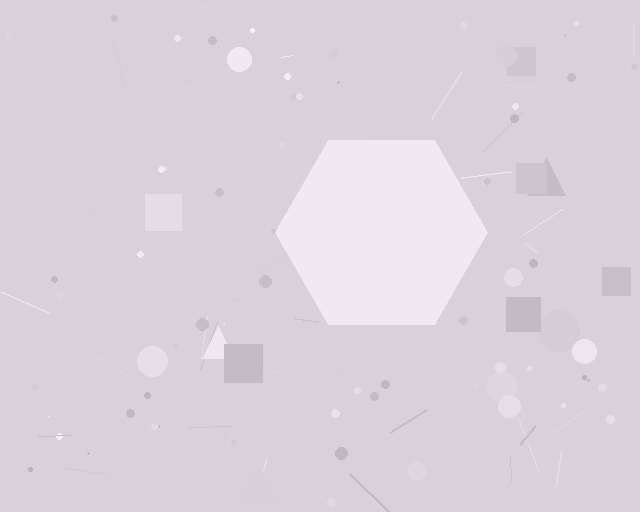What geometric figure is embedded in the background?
A hexagon is embedded in the background.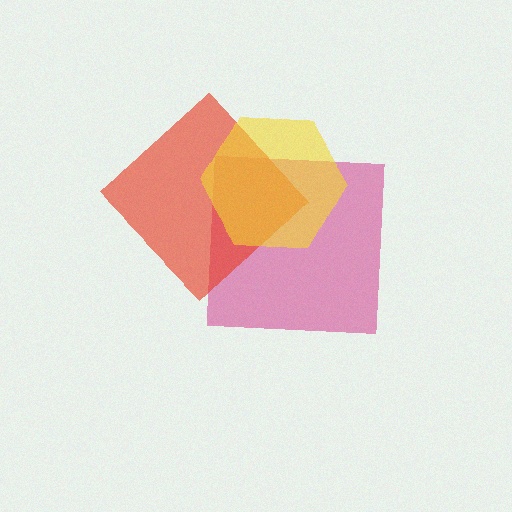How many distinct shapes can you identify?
There are 3 distinct shapes: a magenta square, a red diamond, a yellow hexagon.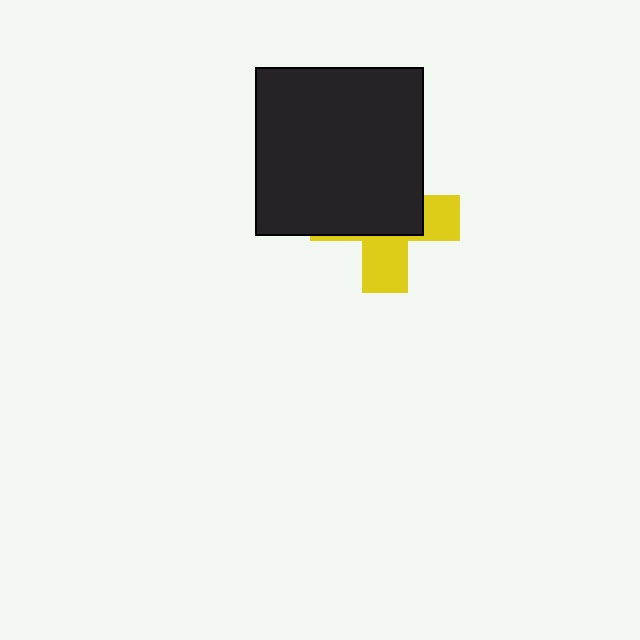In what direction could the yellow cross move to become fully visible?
The yellow cross could move down. That would shift it out from behind the black square entirely.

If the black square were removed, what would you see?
You would see the complete yellow cross.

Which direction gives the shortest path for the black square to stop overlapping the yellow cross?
Moving up gives the shortest separation.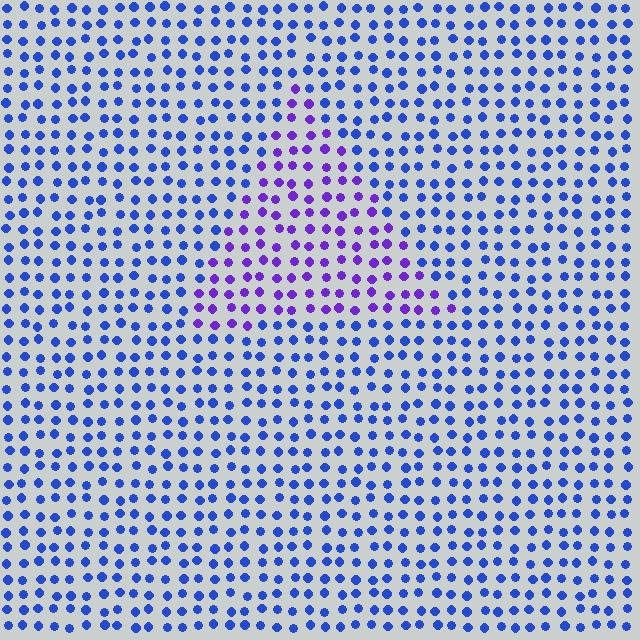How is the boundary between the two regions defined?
The boundary is defined purely by a slight shift in hue (about 41 degrees). Spacing, size, and orientation are identical on both sides.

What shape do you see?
I see a triangle.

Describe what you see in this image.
The image is filled with small blue elements in a uniform arrangement. A triangle-shaped region is visible where the elements are tinted to a slightly different hue, forming a subtle color boundary.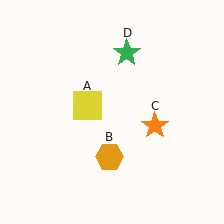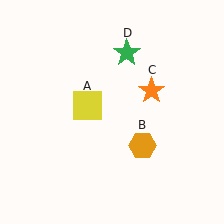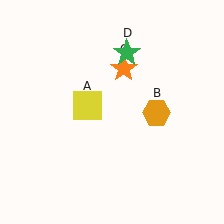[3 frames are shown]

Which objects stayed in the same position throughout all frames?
Yellow square (object A) and green star (object D) remained stationary.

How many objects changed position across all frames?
2 objects changed position: orange hexagon (object B), orange star (object C).